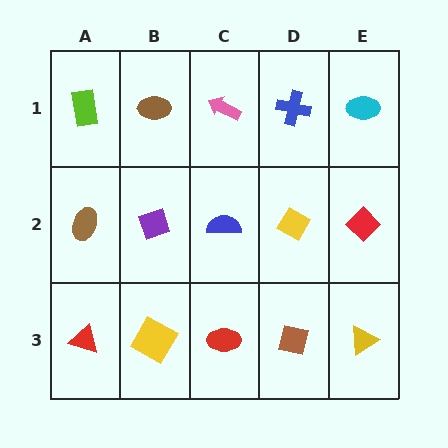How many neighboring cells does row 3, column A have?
2.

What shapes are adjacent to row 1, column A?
A brown ellipse (row 2, column A), a brown ellipse (row 1, column B).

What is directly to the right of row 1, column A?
A brown ellipse.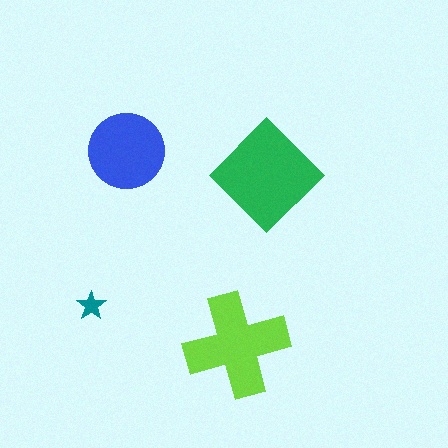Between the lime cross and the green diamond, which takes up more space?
The green diamond.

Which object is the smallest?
The teal star.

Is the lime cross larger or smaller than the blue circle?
Larger.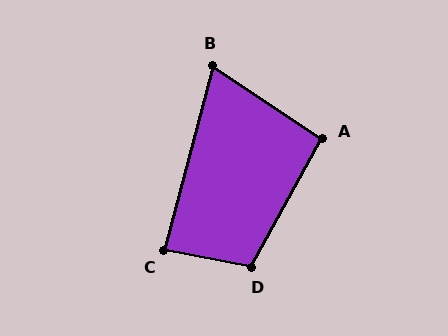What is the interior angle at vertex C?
Approximately 86 degrees (approximately right).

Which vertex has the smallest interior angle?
B, at approximately 71 degrees.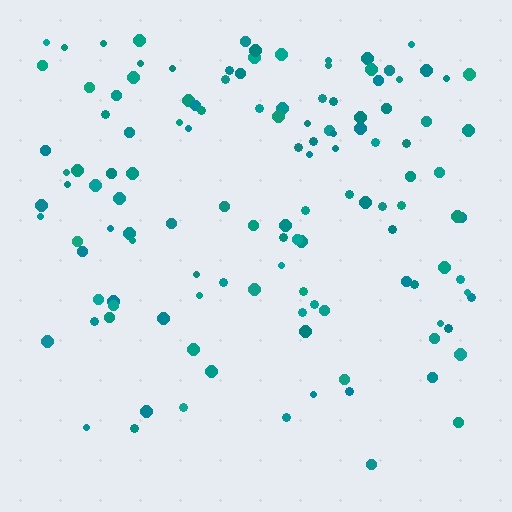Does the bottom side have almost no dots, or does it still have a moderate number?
Still a moderate number, just noticeably fewer than the top.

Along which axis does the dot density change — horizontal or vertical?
Vertical.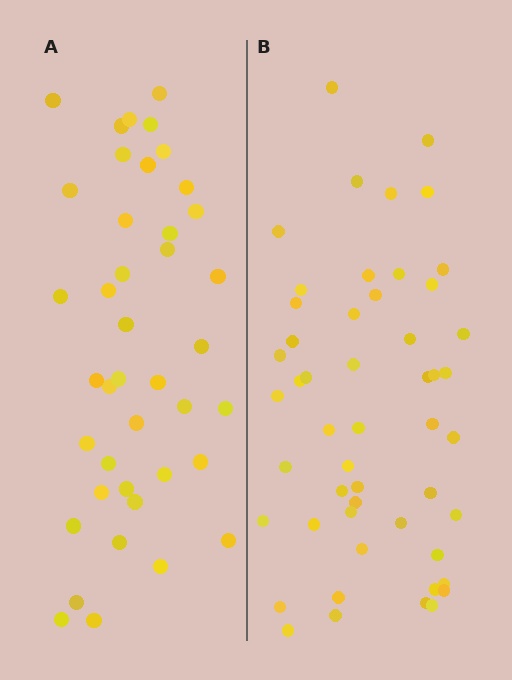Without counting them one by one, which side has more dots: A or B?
Region B (the right region) has more dots.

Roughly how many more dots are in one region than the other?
Region B has roughly 10 or so more dots than region A.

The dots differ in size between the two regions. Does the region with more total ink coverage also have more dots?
No. Region A has more total ink coverage because its dots are larger, but region B actually contains more individual dots. Total area can be misleading — the number of items is what matters here.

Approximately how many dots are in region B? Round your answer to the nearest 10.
About 50 dots. (The exact count is 51, which rounds to 50.)